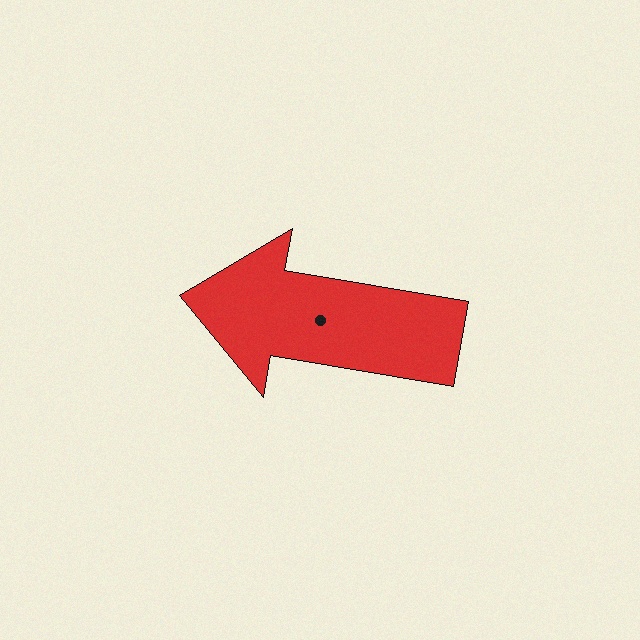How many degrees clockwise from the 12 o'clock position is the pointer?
Approximately 280 degrees.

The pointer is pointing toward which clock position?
Roughly 9 o'clock.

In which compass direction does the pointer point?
West.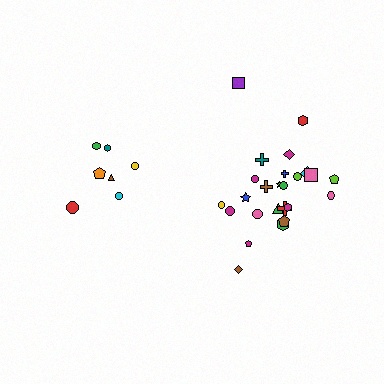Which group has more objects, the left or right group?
The right group.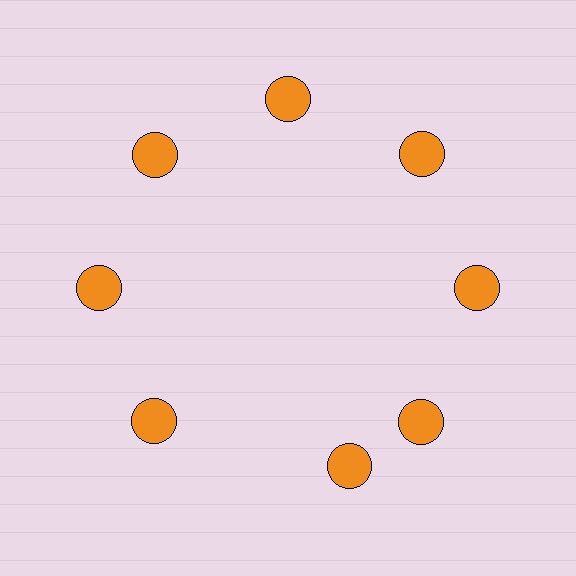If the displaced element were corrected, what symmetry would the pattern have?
It would have 8-fold rotational symmetry — the pattern would map onto itself every 45 degrees.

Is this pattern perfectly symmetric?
No. The 8 orange circles are arranged in a ring, but one element near the 6 o'clock position is rotated out of alignment along the ring, breaking the 8-fold rotational symmetry.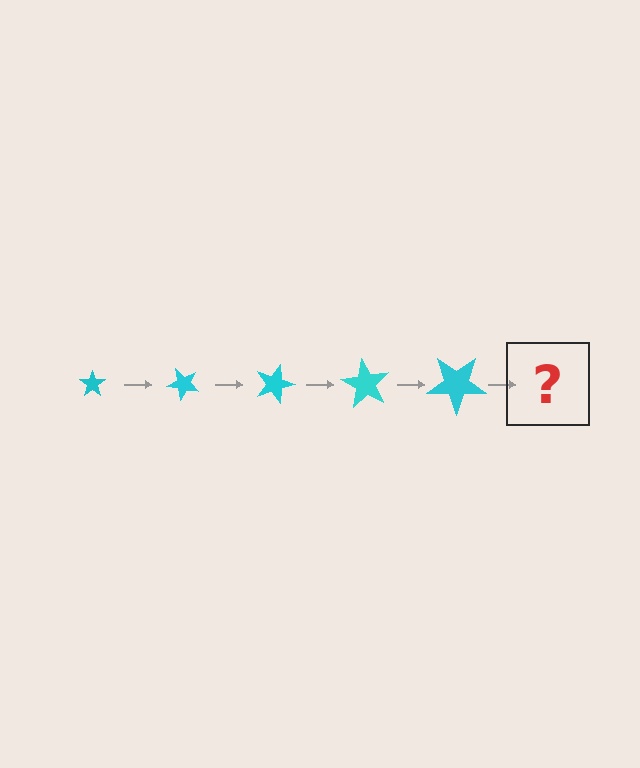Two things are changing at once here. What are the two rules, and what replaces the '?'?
The two rules are that the star grows larger each step and it rotates 45 degrees each step. The '?' should be a star, larger than the previous one and rotated 225 degrees from the start.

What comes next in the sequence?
The next element should be a star, larger than the previous one and rotated 225 degrees from the start.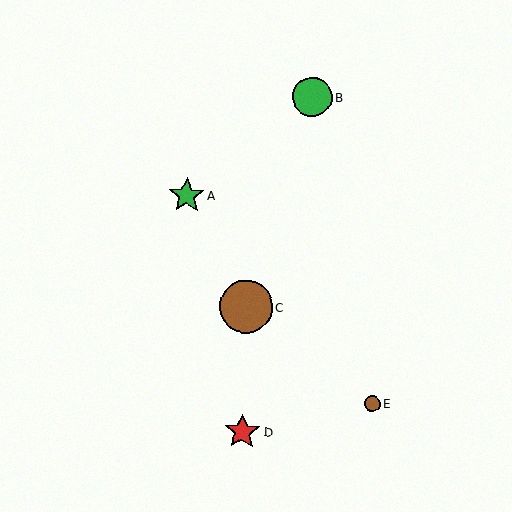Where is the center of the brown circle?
The center of the brown circle is at (372, 404).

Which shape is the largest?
The brown circle (labeled C) is the largest.